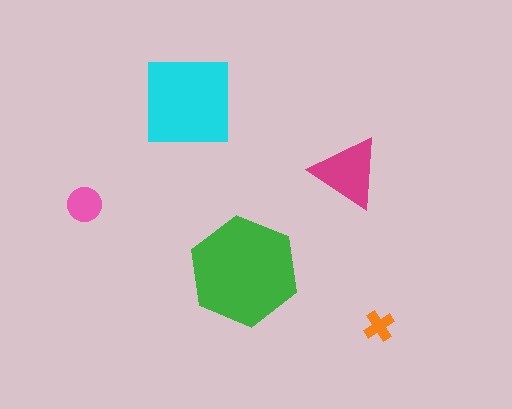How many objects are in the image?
There are 5 objects in the image.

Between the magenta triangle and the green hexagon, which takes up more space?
The green hexagon.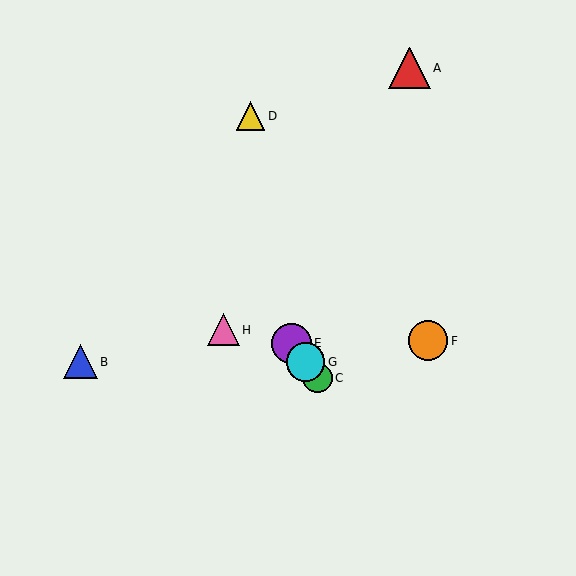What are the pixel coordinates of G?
Object G is at (305, 362).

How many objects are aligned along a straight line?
3 objects (C, E, G) are aligned along a straight line.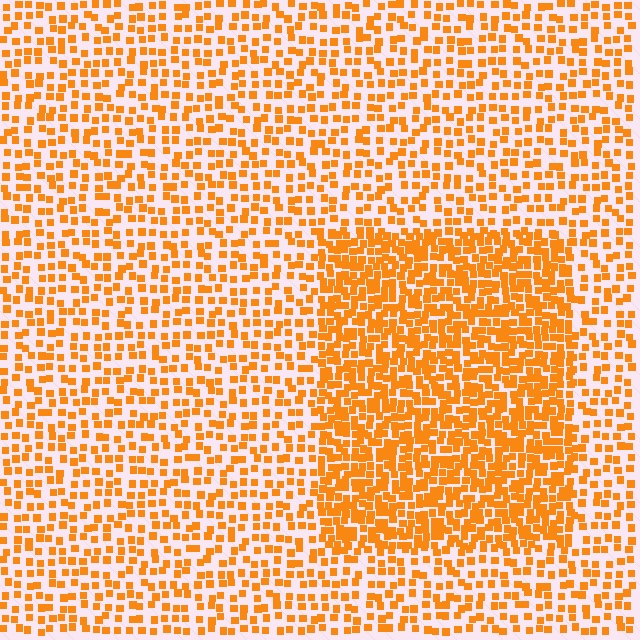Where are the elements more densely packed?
The elements are more densely packed inside the rectangle boundary.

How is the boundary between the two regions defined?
The boundary is defined by a change in element density (approximately 2.0x ratio). All elements are the same color, size, and shape.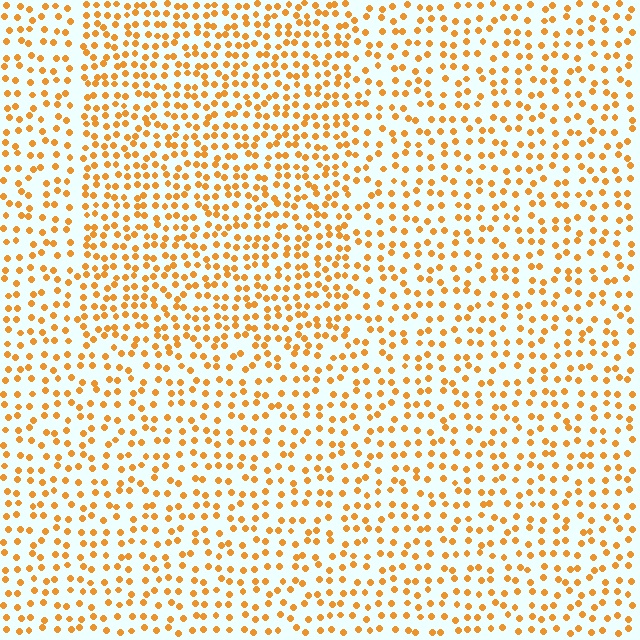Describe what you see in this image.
The image contains small orange elements arranged at two different densities. A rectangle-shaped region is visible where the elements are more densely packed than the surrounding area.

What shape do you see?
I see a rectangle.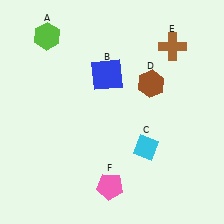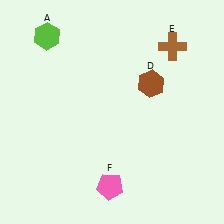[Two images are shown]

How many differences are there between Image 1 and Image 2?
There are 2 differences between the two images.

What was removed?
The cyan diamond (C), the blue square (B) were removed in Image 2.